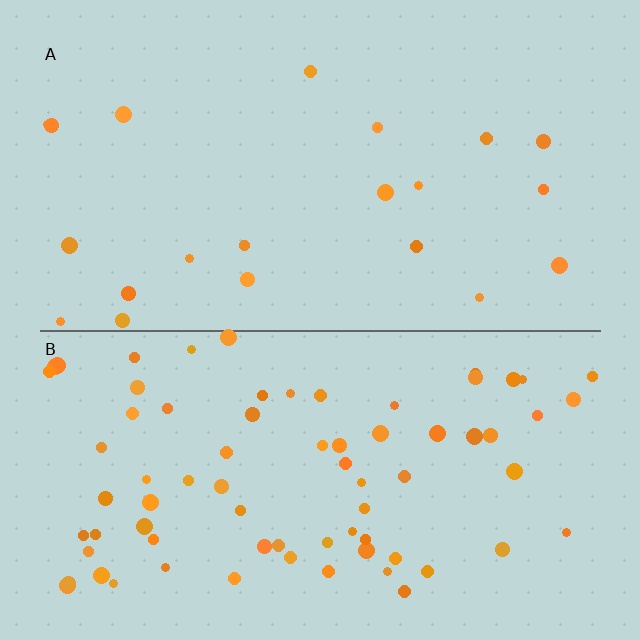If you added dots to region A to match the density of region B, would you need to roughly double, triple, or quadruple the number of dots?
Approximately triple.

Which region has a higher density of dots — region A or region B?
B (the bottom).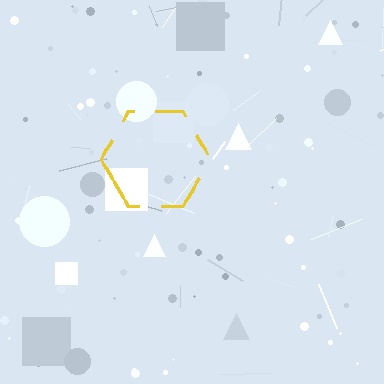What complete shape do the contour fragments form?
The contour fragments form a hexagon.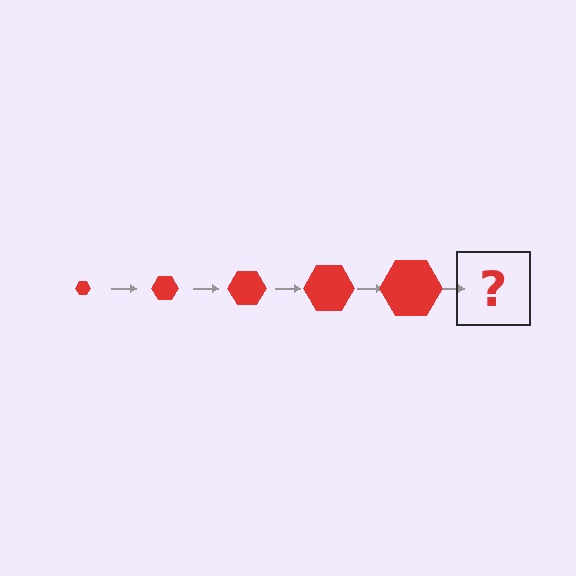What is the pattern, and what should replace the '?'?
The pattern is that the hexagon gets progressively larger each step. The '?' should be a red hexagon, larger than the previous one.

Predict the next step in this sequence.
The next step is a red hexagon, larger than the previous one.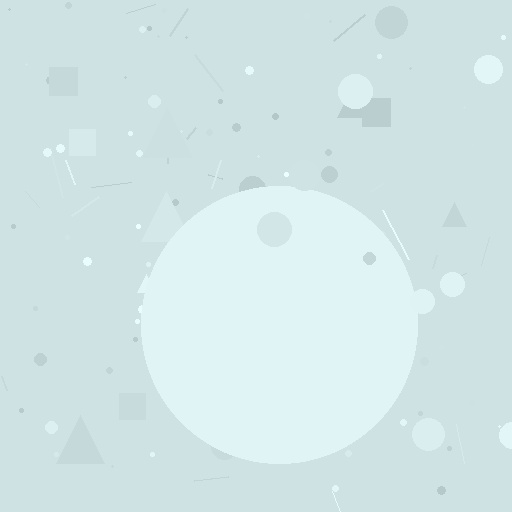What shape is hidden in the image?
A circle is hidden in the image.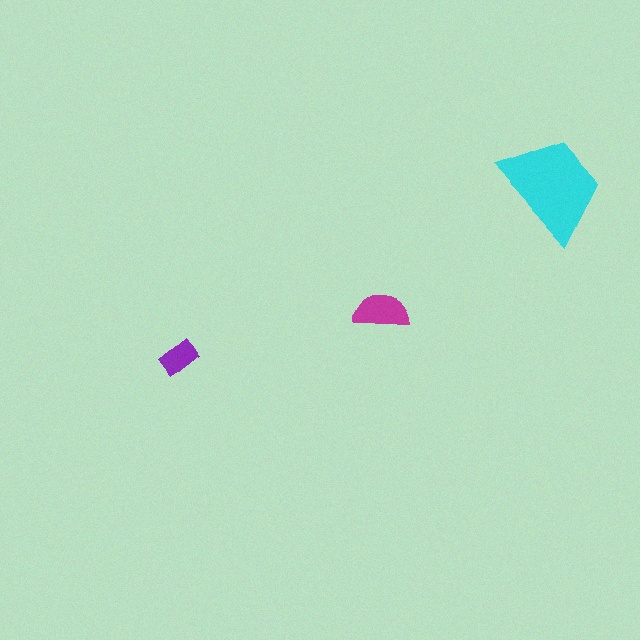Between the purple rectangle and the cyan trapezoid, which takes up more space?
The cyan trapezoid.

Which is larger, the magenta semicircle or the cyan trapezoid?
The cyan trapezoid.